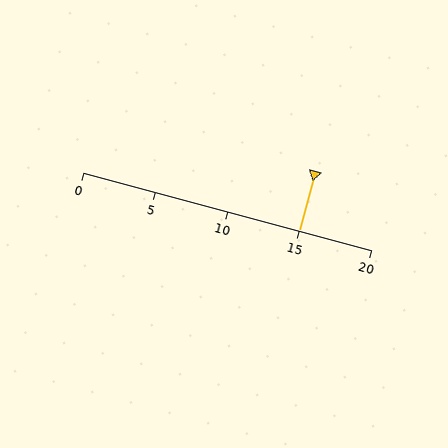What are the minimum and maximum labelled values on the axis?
The axis runs from 0 to 20.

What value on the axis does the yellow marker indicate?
The marker indicates approximately 15.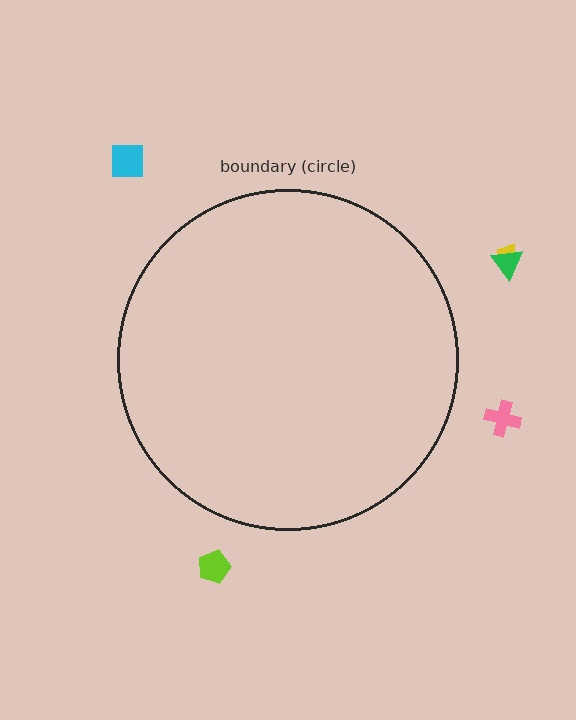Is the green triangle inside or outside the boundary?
Outside.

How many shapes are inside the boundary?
0 inside, 5 outside.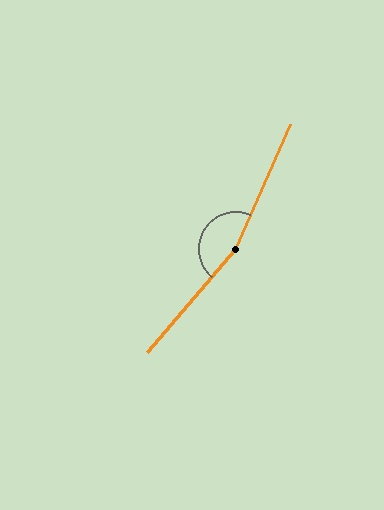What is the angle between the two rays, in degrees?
Approximately 163 degrees.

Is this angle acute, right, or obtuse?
It is obtuse.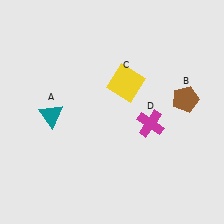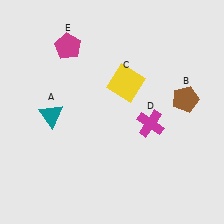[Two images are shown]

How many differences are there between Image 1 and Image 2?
There is 1 difference between the two images.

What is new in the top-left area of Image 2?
A magenta pentagon (E) was added in the top-left area of Image 2.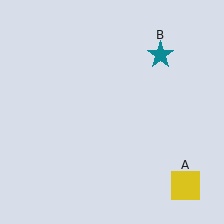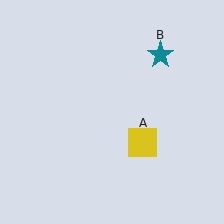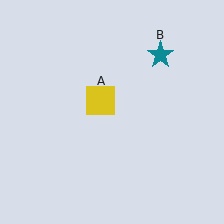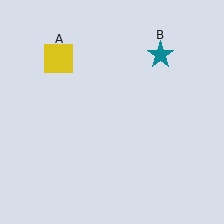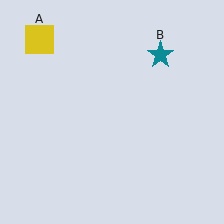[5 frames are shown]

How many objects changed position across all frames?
1 object changed position: yellow square (object A).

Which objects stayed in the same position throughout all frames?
Teal star (object B) remained stationary.